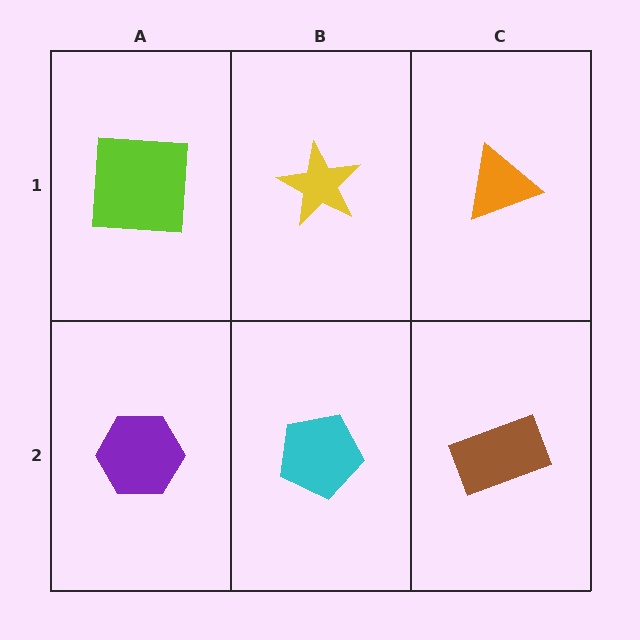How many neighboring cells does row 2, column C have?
2.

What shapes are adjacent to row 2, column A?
A lime square (row 1, column A), a cyan pentagon (row 2, column B).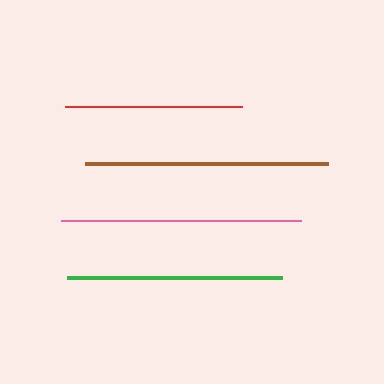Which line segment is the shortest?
The red line is the shortest at approximately 177 pixels.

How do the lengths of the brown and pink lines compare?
The brown and pink lines are approximately the same length.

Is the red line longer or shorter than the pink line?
The pink line is longer than the red line.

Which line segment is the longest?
The brown line is the longest at approximately 243 pixels.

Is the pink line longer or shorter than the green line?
The pink line is longer than the green line.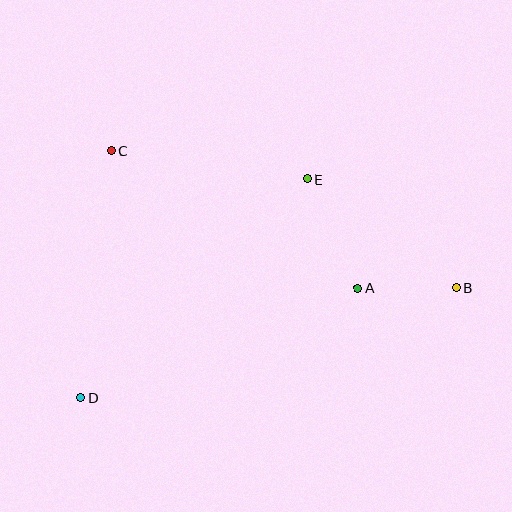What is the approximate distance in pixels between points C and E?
The distance between C and E is approximately 199 pixels.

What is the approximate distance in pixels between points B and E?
The distance between B and E is approximately 184 pixels.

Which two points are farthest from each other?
Points B and D are farthest from each other.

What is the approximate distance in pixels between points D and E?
The distance between D and E is approximately 314 pixels.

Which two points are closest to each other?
Points A and B are closest to each other.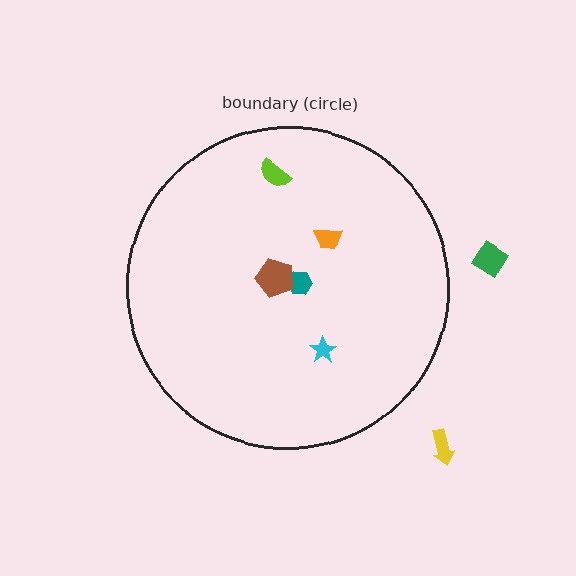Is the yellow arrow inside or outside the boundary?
Outside.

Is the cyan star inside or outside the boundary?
Inside.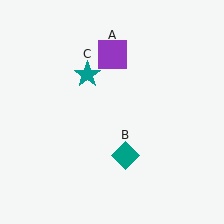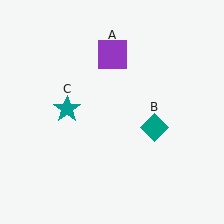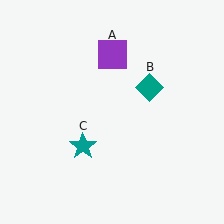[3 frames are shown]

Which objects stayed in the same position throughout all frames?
Purple square (object A) remained stationary.